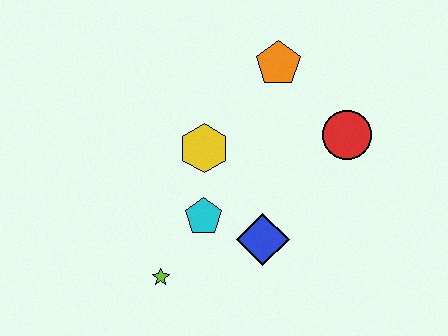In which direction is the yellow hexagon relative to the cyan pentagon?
The yellow hexagon is above the cyan pentagon.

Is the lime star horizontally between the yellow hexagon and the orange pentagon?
No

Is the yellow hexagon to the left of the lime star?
No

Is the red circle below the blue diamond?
No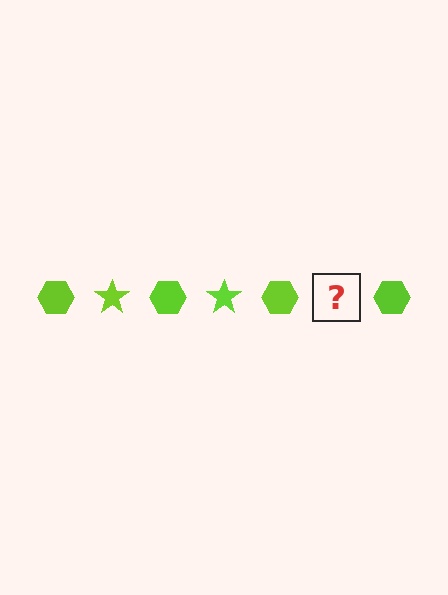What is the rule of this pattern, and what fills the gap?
The rule is that the pattern cycles through hexagon, star shapes in lime. The gap should be filled with a lime star.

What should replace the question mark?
The question mark should be replaced with a lime star.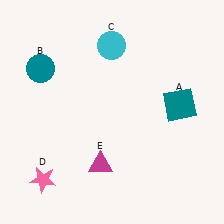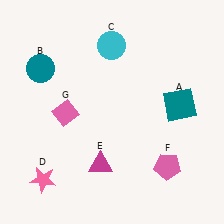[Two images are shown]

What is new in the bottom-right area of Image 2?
A pink pentagon (F) was added in the bottom-right area of Image 2.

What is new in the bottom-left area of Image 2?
A pink diamond (G) was added in the bottom-left area of Image 2.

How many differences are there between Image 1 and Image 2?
There are 2 differences between the two images.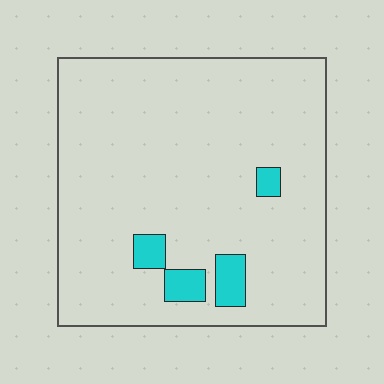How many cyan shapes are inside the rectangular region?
4.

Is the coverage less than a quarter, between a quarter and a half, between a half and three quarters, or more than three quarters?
Less than a quarter.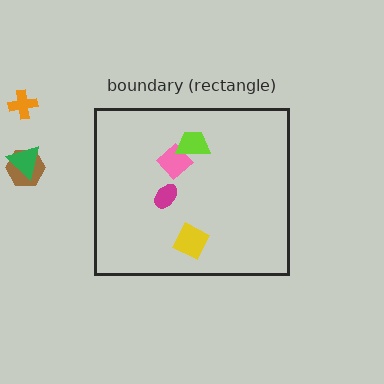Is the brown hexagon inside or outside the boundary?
Outside.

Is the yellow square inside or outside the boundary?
Inside.